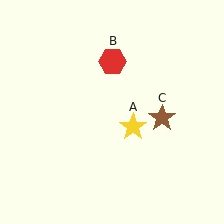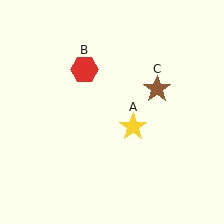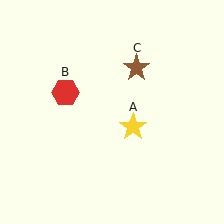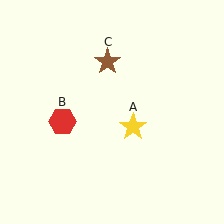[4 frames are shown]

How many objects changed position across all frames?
2 objects changed position: red hexagon (object B), brown star (object C).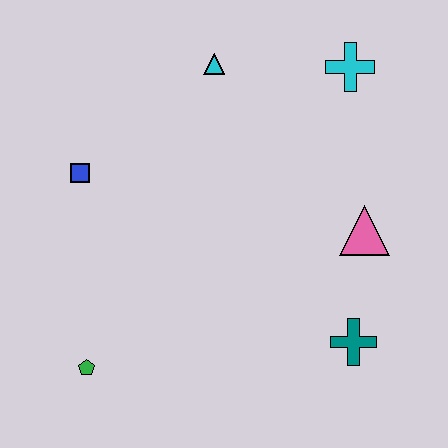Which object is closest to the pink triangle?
The teal cross is closest to the pink triangle.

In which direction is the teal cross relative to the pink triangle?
The teal cross is below the pink triangle.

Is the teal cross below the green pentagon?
No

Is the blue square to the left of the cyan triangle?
Yes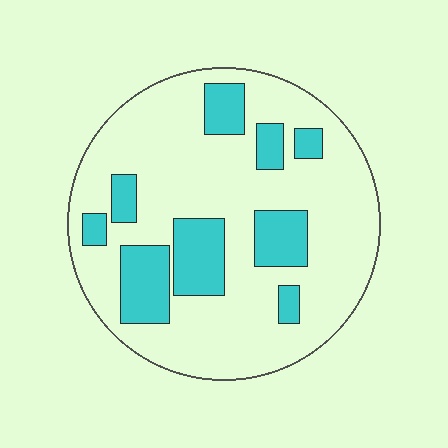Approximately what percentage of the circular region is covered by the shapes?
Approximately 25%.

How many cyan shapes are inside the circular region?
9.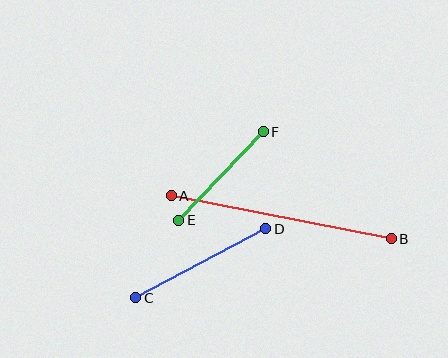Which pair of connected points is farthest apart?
Points A and B are farthest apart.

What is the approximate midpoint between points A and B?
The midpoint is at approximately (281, 217) pixels.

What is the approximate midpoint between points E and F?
The midpoint is at approximately (221, 176) pixels.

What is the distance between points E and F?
The distance is approximately 122 pixels.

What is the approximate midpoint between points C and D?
The midpoint is at approximately (201, 263) pixels.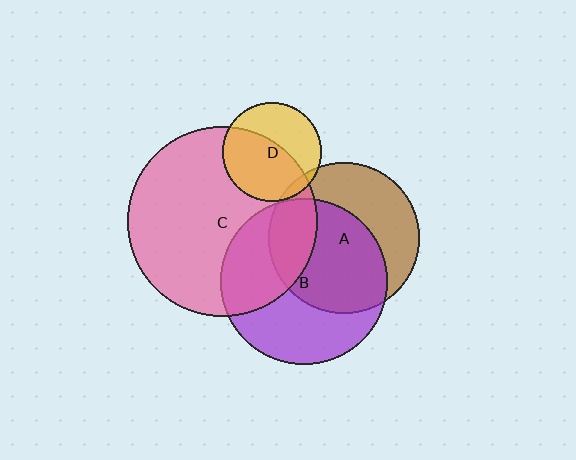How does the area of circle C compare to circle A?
Approximately 1.6 times.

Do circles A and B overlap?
Yes.